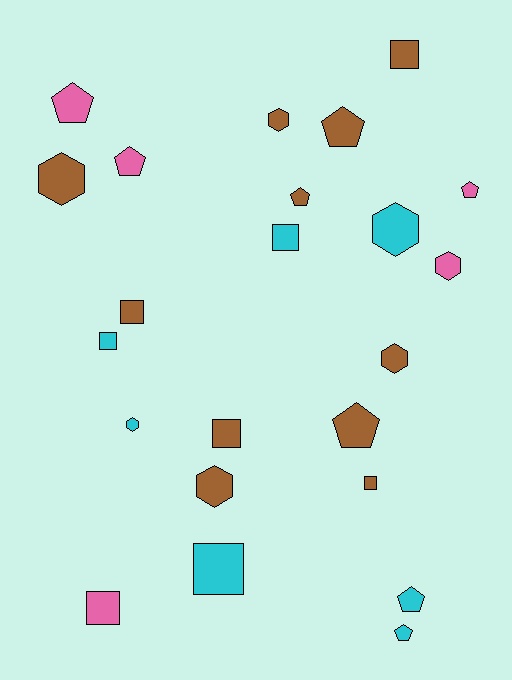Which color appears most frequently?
Brown, with 11 objects.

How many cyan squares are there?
There are 3 cyan squares.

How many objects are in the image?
There are 23 objects.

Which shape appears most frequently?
Square, with 8 objects.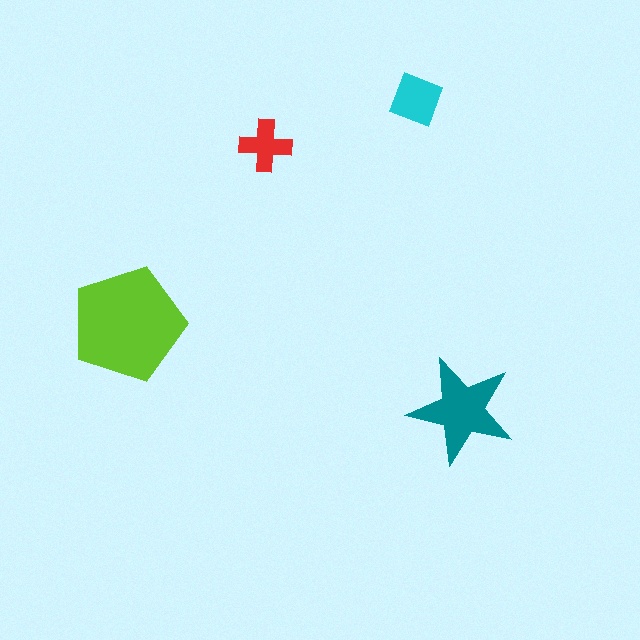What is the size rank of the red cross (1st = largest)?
4th.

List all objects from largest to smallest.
The lime pentagon, the teal star, the cyan diamond, the red cross.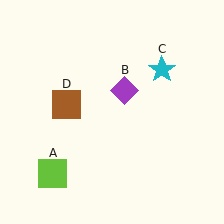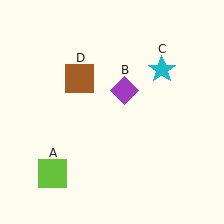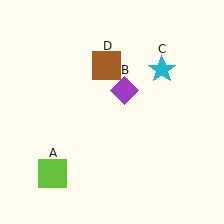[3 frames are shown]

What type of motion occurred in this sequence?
The brown square (object D) rotated clockwise around the center of the scene.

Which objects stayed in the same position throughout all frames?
Lime square (object A) and purple diamond (object B) and cyan star (object C) remained stationary.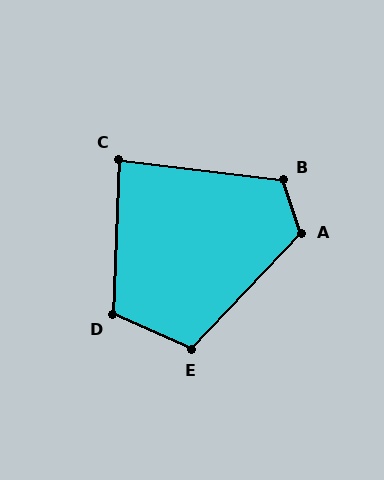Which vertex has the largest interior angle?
A, at approximately 118 degrees.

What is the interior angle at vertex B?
Approximately 115 degrees (obtuse).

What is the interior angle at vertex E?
Approximately 110 degrees (obtuse).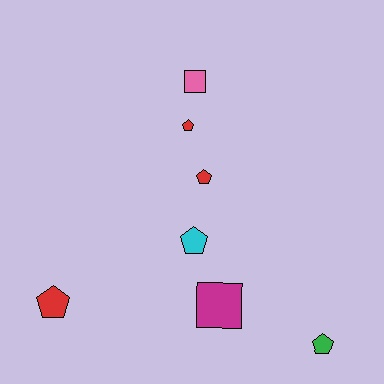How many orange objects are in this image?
There are no orange objects.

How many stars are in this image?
There are no stars.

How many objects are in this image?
There are 7 objects.